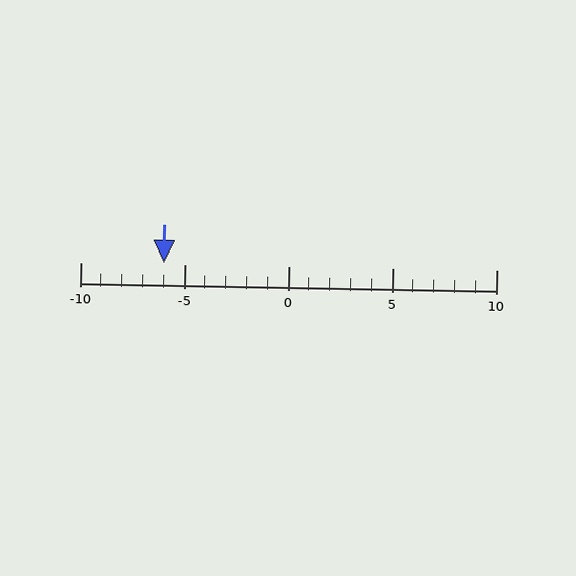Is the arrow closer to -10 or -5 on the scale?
The arrow is closer to -5.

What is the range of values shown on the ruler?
The ruler shows values from -10 to 10.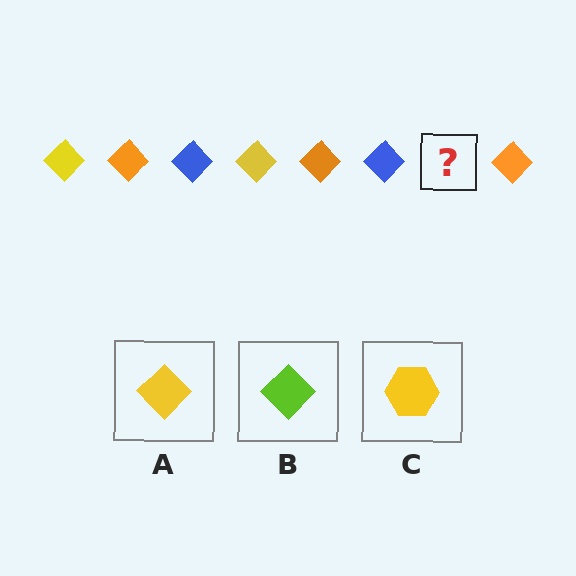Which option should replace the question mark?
Option A.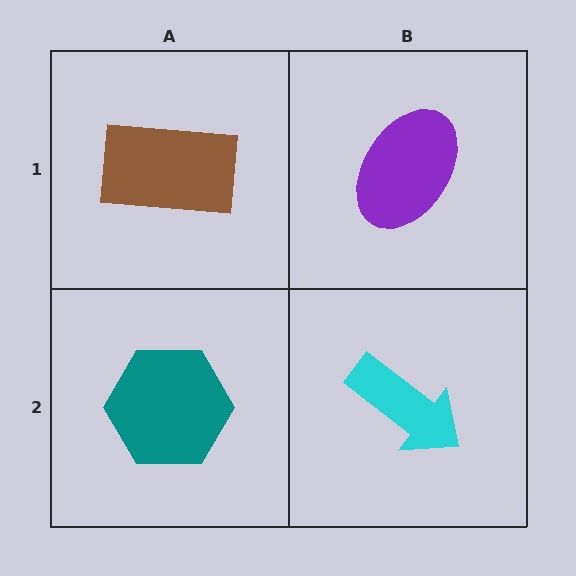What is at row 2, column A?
A teal hexagon.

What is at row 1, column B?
A purple ellipse.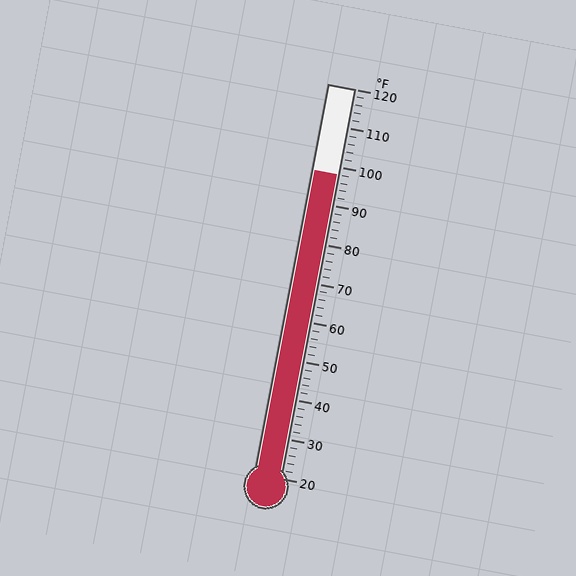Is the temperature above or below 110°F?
The temperature is below 110°F.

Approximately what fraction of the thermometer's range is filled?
The thermometer is filled to approximately 80% of its range.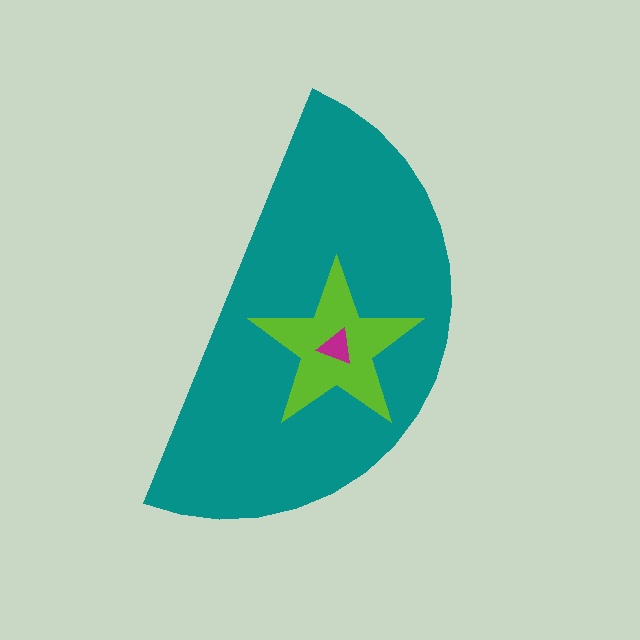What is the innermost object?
The magenta triangle.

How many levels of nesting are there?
3.